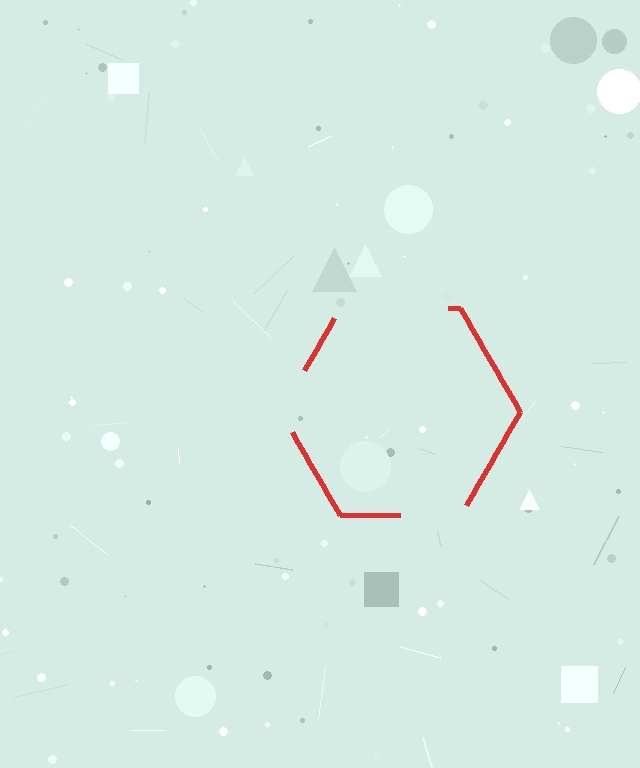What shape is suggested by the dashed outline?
The dashed outline suggests a hexagon.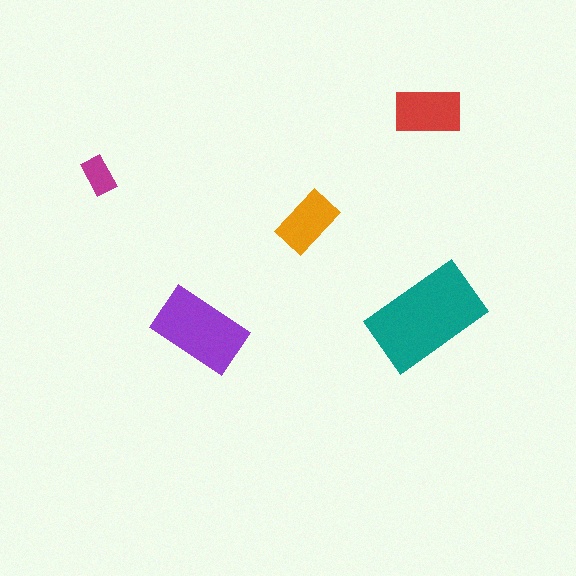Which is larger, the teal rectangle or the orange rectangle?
The teal one.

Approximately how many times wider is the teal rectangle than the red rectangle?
About 1.5 times wider.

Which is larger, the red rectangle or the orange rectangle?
The red one.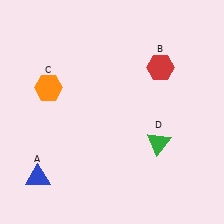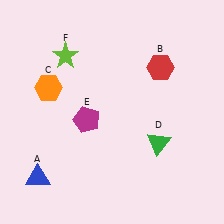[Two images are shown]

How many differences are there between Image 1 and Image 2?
There are 2 differences between the two images.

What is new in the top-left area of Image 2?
A lime star (F) was added in the top-left area of Image 2.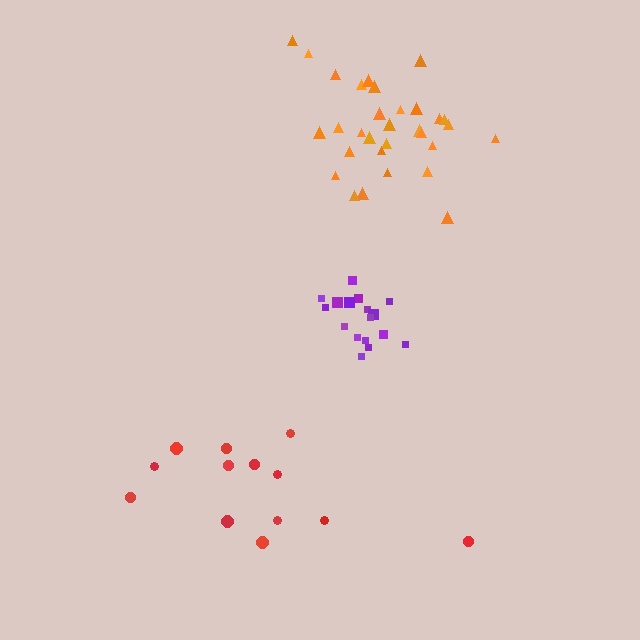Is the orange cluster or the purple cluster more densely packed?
Purple.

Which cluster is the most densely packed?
Purple.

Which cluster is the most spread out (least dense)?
Red.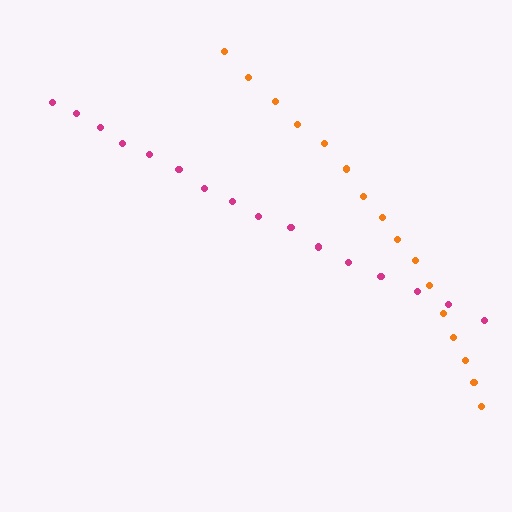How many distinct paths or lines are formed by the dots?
There are 2 distinct paths.